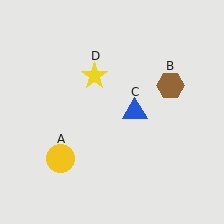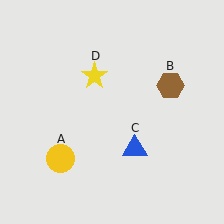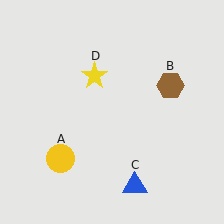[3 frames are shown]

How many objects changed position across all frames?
1 object changed position: blue triangle (object C).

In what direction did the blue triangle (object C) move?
The blue triangle (object C) moved down.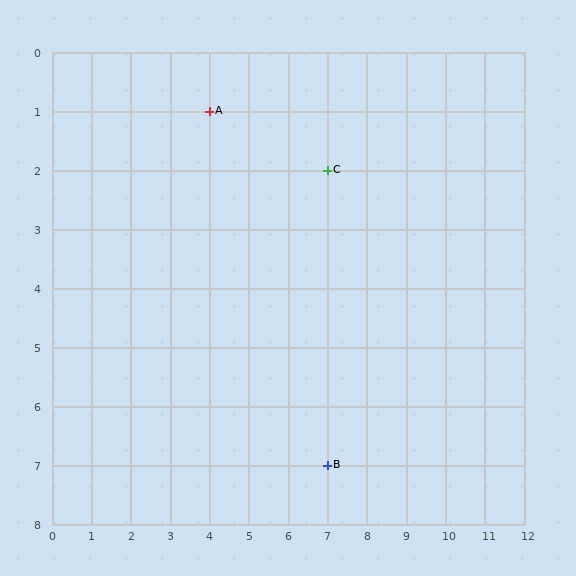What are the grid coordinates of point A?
Point A is at grid coordinates (4, 1).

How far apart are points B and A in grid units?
Points B and A are 3 columns and 6 rows apart (about 6.7 grid units diagonally).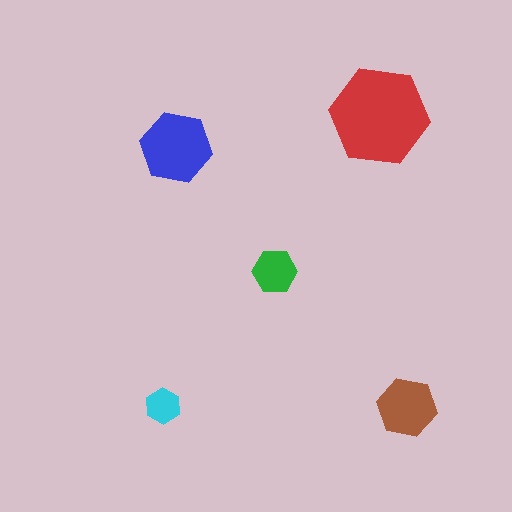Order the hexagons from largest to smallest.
the red one, the blue one, the brown one, the green one, the cyan one.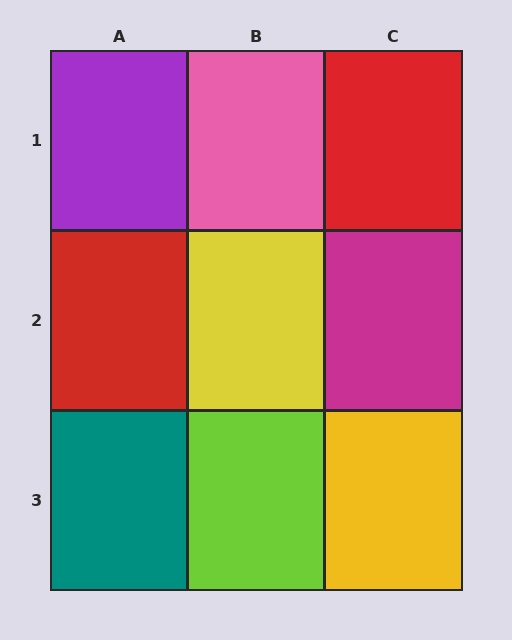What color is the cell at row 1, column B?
Pink.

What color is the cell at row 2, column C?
Magenta.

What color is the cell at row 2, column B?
Yellow.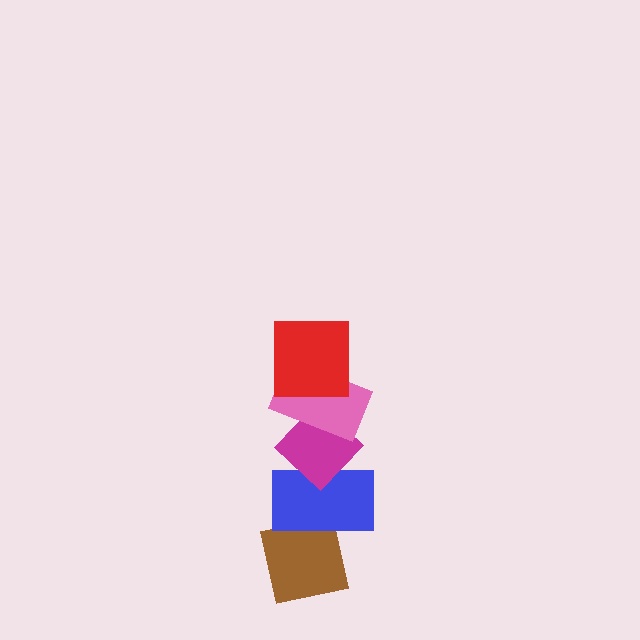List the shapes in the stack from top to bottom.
From top to bottom: the red square, the pink rectangle, the magenta diamond, the blue rectangle, the brown square.